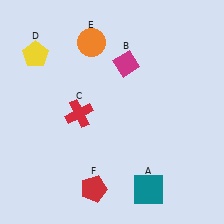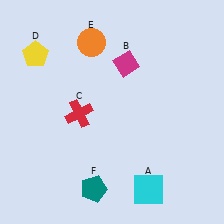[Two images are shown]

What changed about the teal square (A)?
In Image 1, A is teal. In Image 2, it changed to cyan.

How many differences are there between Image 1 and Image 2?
There are 2 differences between the two images.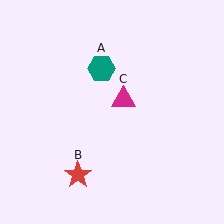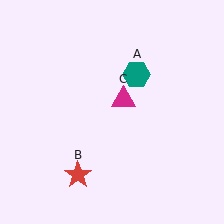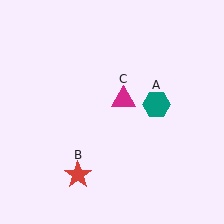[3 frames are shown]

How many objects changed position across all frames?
1 object changed position: teal hexagon (object A).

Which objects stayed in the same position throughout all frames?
Red star (object B) and magenta triangle (object C) remained stationary.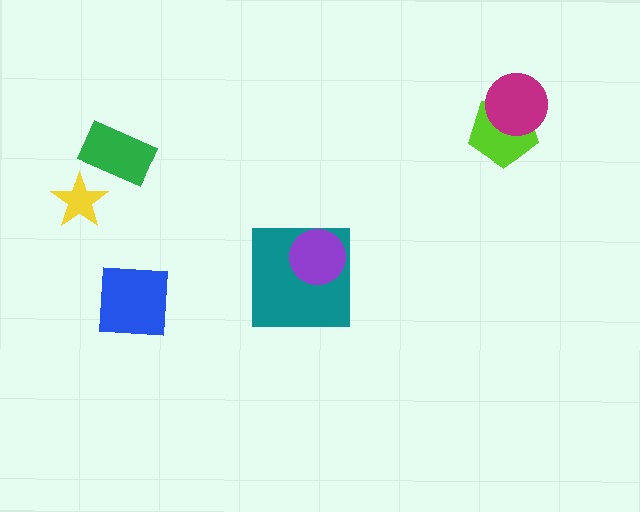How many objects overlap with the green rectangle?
0 objects overlap with the green rectangle.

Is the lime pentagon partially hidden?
Yes, it is partially covered by another shape.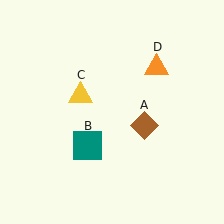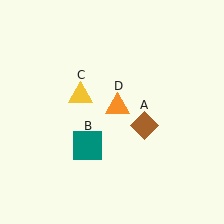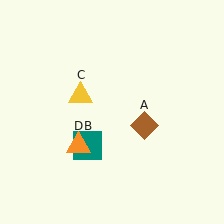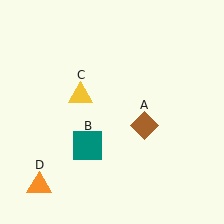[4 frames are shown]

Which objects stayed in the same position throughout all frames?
Brown diamond (object A) and teal square (object B) and yellow triangle (object C) remained stationary.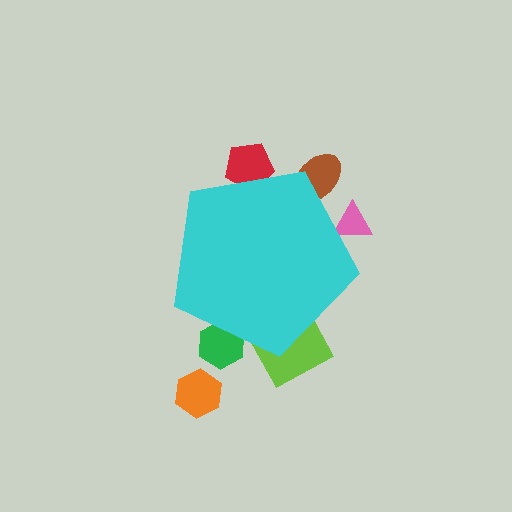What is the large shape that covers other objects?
A cyan pentagon.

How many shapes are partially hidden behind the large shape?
5 shapes are partially hidden.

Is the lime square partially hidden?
Yes, the lime square is partially hidden behind the cyan pentagon.